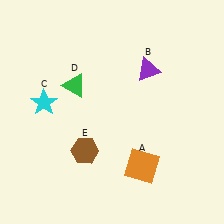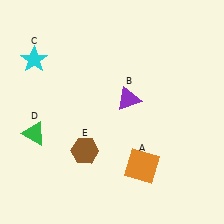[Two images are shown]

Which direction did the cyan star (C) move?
The cyan star (C) moved up.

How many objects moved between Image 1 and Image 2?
3 objects moved between the two images.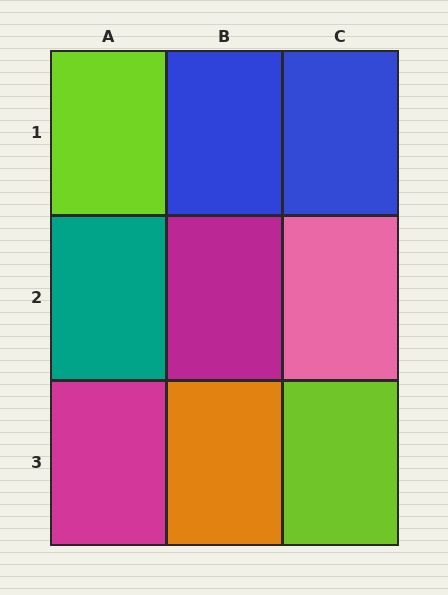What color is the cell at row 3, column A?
Magenta.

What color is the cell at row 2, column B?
Magenta.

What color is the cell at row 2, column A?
Teal.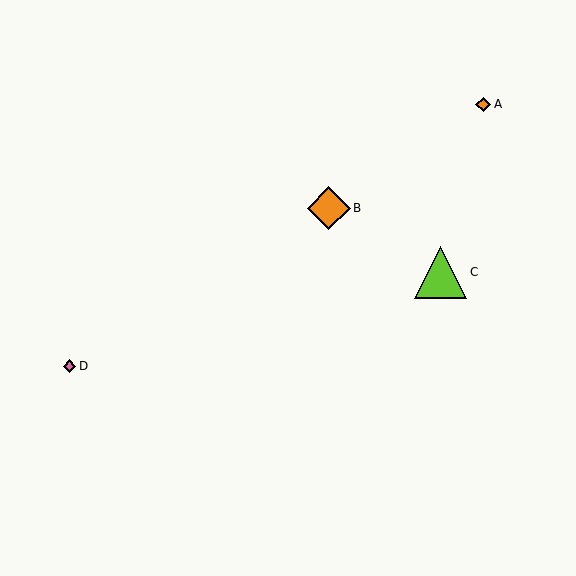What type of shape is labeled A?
Shape A is an orange diamond.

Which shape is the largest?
The lime triangle (labeled C) is the largest.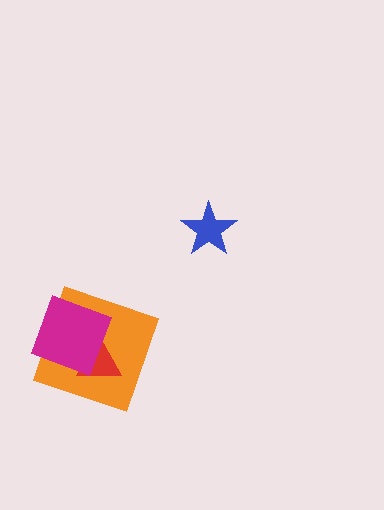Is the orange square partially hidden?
Yes, it is partially covered by another shape.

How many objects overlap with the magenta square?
2 objects overlap with the magenta square.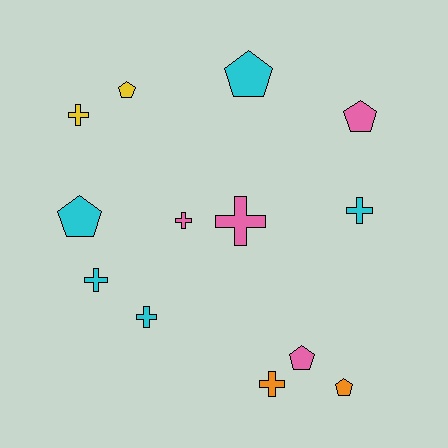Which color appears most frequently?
Cyan, with 5 objects.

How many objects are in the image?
There are 13 objects.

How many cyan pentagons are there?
There are 2 cyan pentagons.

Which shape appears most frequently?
Cross, with 7 objects.